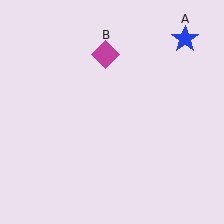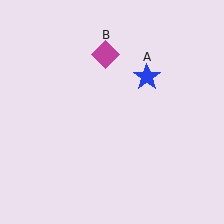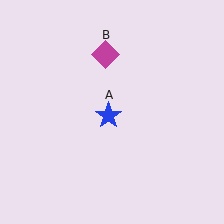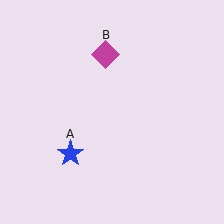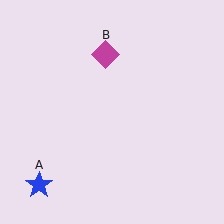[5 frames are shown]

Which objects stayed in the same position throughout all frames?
Magenta diamond (object B) remained stationary.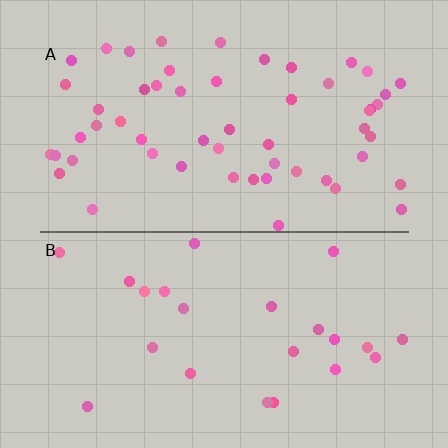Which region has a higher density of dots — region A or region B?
A (the top).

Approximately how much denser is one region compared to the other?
Approximately 2.4× — region A over region B.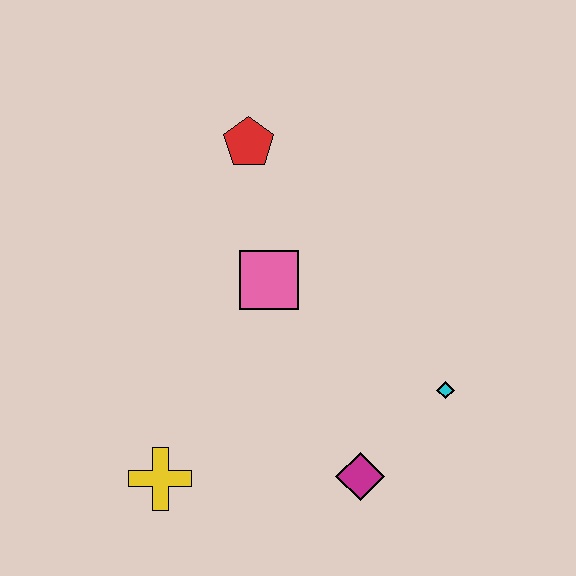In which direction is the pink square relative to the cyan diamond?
The pink square is to the left of the cyan diamond.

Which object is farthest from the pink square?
The yellow cross is farthest from the pink square.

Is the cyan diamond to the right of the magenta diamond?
Yes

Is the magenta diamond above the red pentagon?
No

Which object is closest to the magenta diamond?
The cyan diamond is closest to the magenta diamond.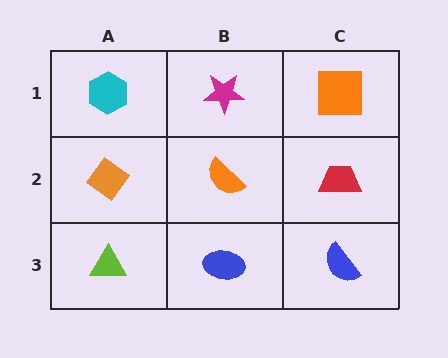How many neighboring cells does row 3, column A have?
2.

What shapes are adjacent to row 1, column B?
An orange semicircle (row 2, column B), a cyan hexagon (row 1, column A), an orange square (row 1, column C).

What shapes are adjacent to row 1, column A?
An orange diamond (row 2, column A), a magenta star (row 1, column B).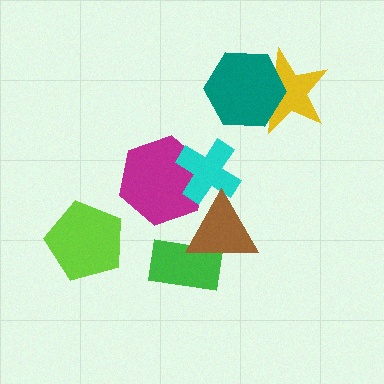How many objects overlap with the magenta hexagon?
2 objects overlap with the magenta hexagon.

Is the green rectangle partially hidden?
Yes, it is partially covered by another shape.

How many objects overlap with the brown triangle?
3 objects overlap with the brown triangle.